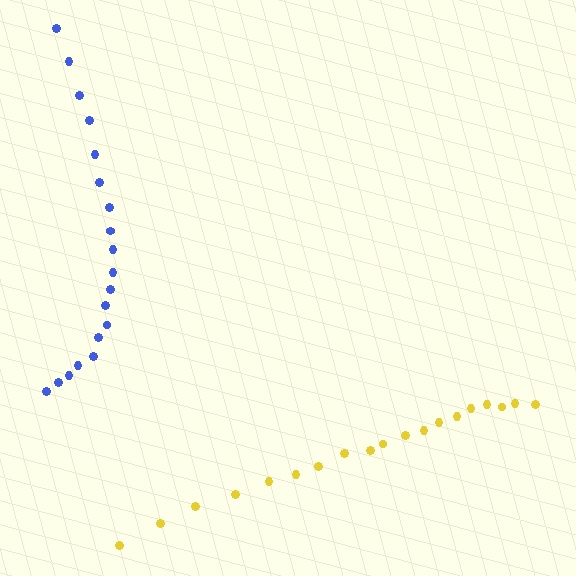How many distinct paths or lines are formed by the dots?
There are 2 distinct paths.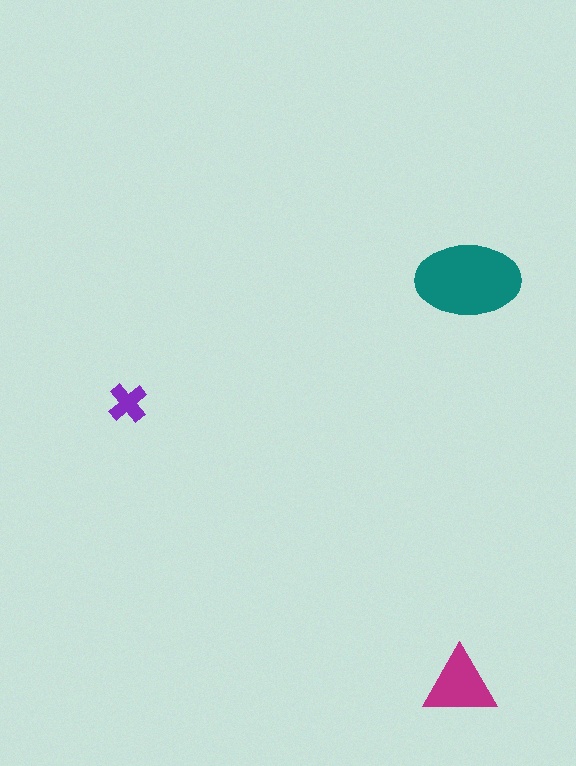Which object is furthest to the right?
The teal ellipse is rightmost.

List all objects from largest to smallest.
The teal ellipse, the magenta triangle, the purple cross.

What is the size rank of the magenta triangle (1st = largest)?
2nd.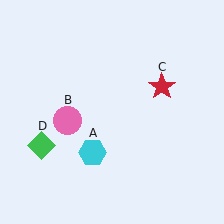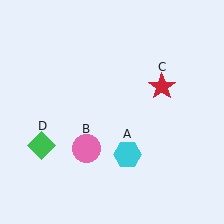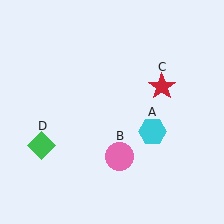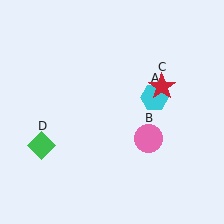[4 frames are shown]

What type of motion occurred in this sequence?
The cyan hexagon (object A), pink circle (object B) rotated counterclockwise around the center of the scene.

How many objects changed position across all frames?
2 objects changed position: cyan hexagon (object A), pink circle (object B).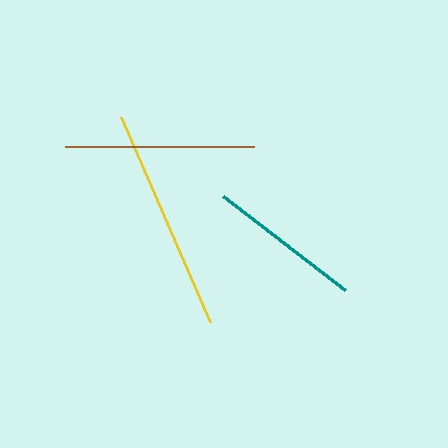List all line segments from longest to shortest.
From longest to shortest: yellow, brown, teal.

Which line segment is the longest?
The yellow line is the longest at approximately 223 pixels.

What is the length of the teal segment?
The teal segment is approximately 154 pixels long.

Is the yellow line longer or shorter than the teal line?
The yellow line is longer than the teal line.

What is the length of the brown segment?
The brown segment is approximately 190 pixels long.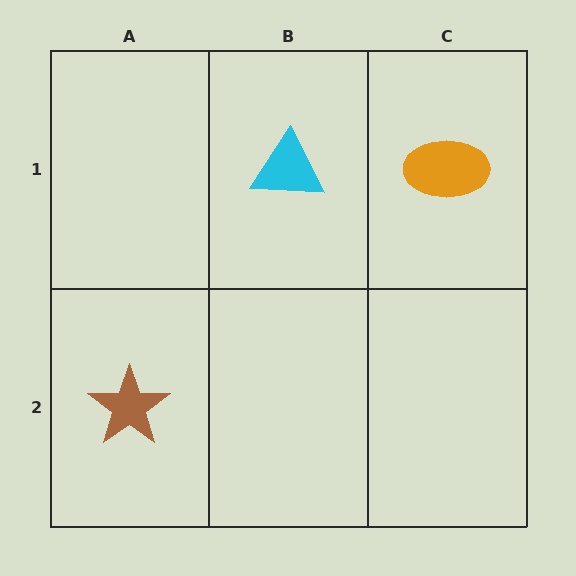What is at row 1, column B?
A cyan triangle.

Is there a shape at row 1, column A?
No, that cell is empty.